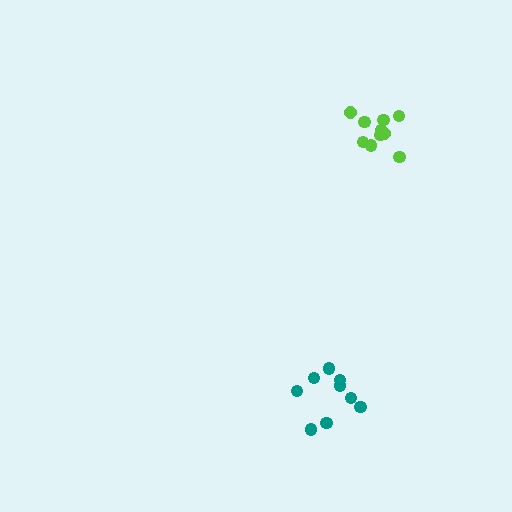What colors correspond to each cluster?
The clusters are colored: teal, lime.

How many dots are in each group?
Group 1: 9 dots, Group 2: 10 dots (19 total).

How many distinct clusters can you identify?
There are 2 distinct clusters.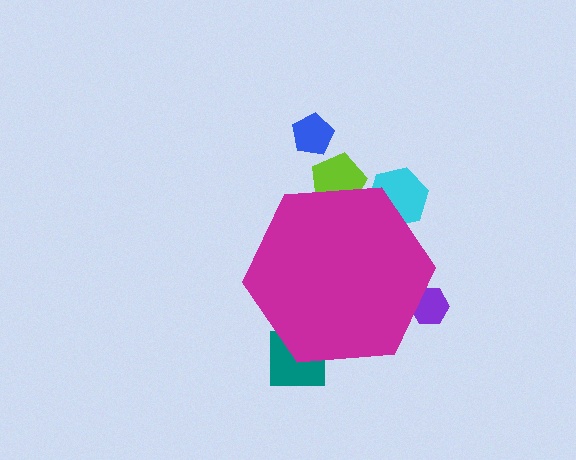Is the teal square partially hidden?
Yes, the teal square is partially hidden behind the magenta hexagon.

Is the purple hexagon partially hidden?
Yes, the purple hexagon is partially hidden behind the magenta hexagon.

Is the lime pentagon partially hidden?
Yes, the lime pentagon is partially hidden behind the magenta hexagon.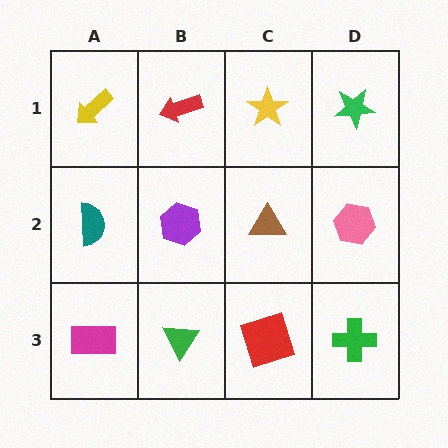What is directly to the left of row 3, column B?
A magenta rectangle.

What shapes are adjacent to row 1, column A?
A teal semicircle (row 2, column A), a red arrow (row 1, column B).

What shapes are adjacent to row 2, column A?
A yellow arrow (row 1, column A), a magenta rectangle (row 3, column A), a purple hexagon (row 2, column B).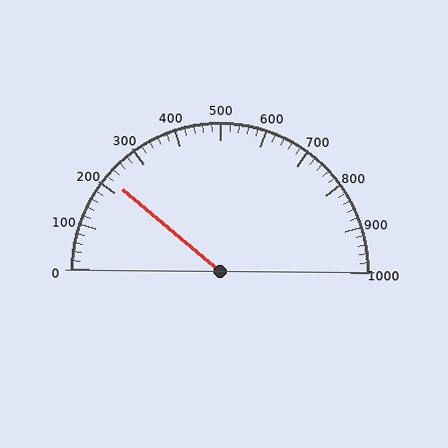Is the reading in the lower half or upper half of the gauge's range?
The reading is in the lower half of the range (0 to 1000).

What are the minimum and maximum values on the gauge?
The gauge ranges from 0 to 1000.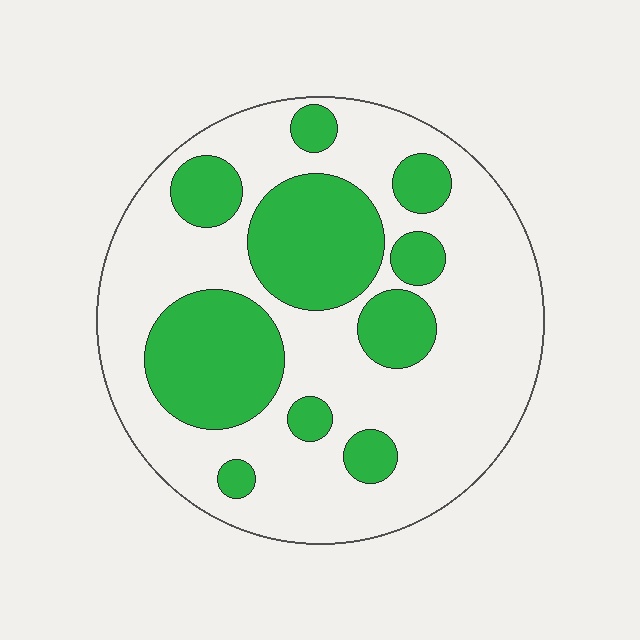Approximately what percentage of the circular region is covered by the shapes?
Approximately 35%.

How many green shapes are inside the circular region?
10.